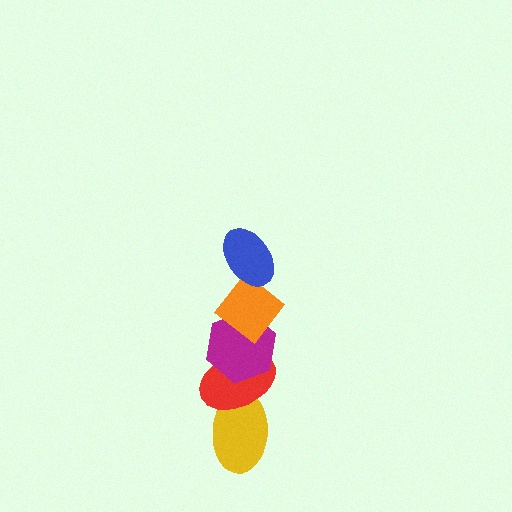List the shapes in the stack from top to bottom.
From top to bottom: the blue ellipse, the orange diamond, the magenta hexagon, the red ellipse, the yellow ellipse.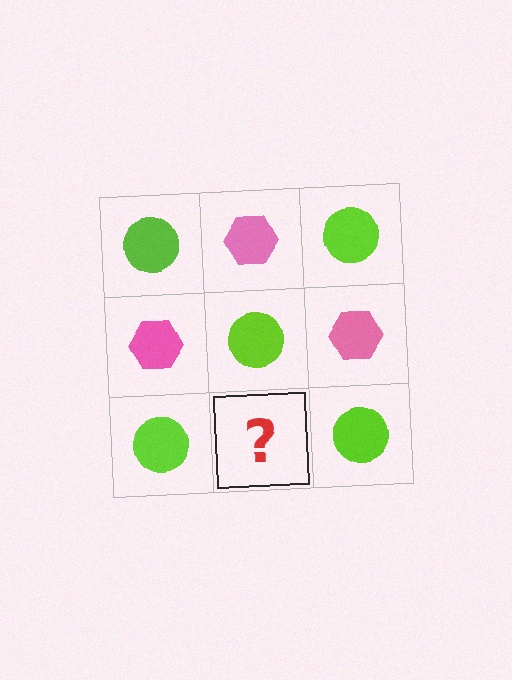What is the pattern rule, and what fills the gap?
The rule is that it alternates lime circle and pink hexagon in a checkerboard pattern. The gap should be filled with a pink hexagon.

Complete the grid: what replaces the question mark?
The question mark should be replaced with a pink hexagon.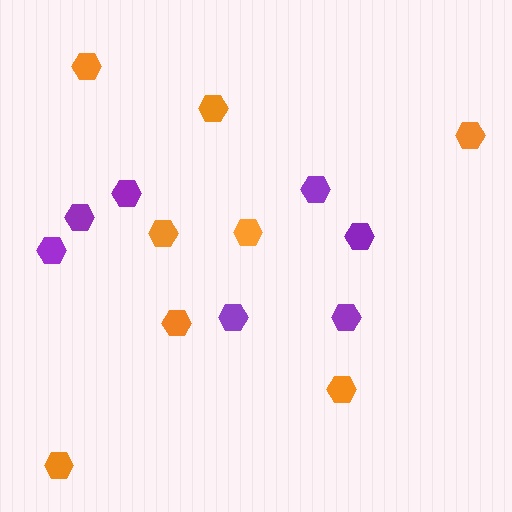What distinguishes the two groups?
There are 2 groups: one group of orange hexagons (8) and one group of purple hexagons (7).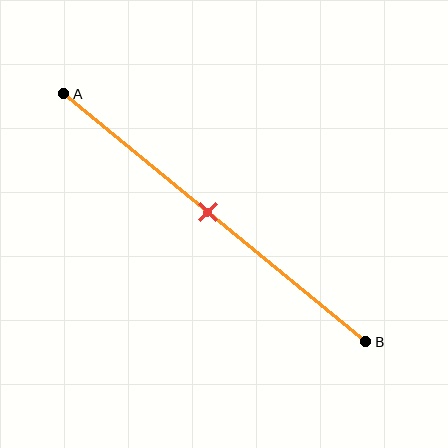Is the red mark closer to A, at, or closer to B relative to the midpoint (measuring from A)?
The red mark is approximately at the midpoint of segment AB.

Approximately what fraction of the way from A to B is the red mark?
The red mark is approximately 50% of the way from A to B.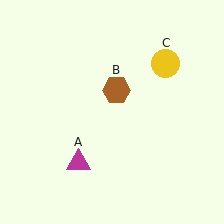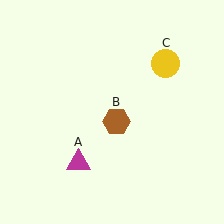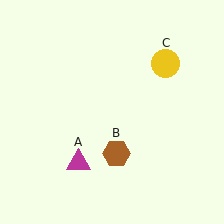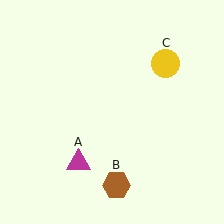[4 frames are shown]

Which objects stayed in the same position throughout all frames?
Magenta triangle (object A) and yellow circle (object C) remained stationary.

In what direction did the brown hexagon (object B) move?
The brown hexagon (object B) moved down.